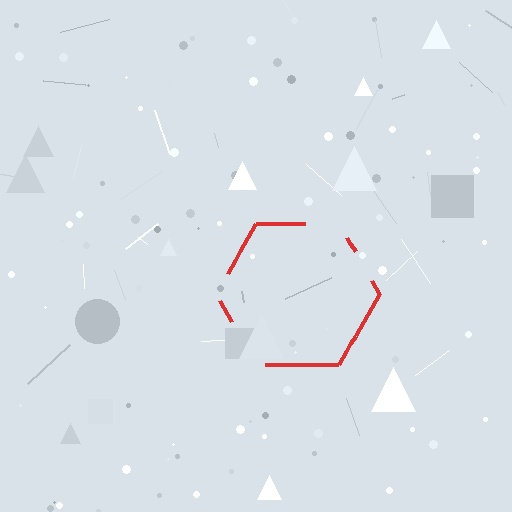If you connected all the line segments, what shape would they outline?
They would outline a hexagon.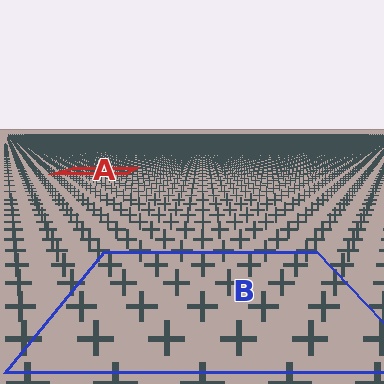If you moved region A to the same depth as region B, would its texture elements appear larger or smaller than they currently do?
They would appear larger. At a closer depth, the same texture elements are projected at a bigger on-screen size.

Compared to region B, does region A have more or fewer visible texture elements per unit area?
Region A has more texture elements per unit area — they are packed more densely because it is farther away.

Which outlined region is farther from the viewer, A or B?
Region A is farther from the viewer — the texture elements inside it appear smaller and more densely packed.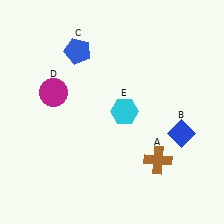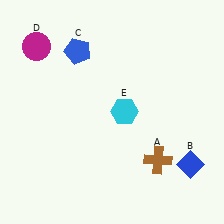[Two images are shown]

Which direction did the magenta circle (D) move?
The magenta circle (D) moved up.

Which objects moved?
The objects that moved are: the blue diamond (B), the magenta circle (D).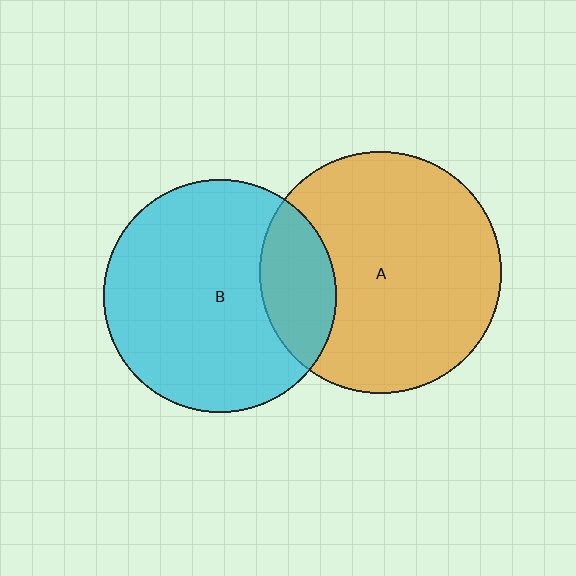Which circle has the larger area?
Circle A (orange).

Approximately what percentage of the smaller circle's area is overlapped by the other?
Approximately 20%.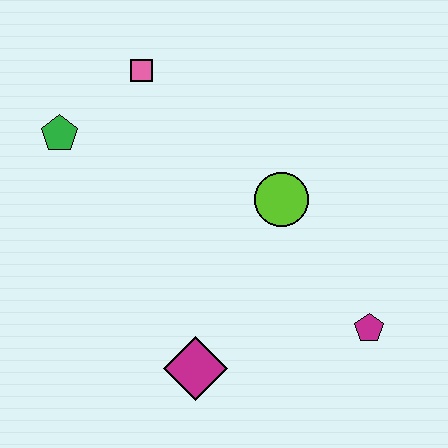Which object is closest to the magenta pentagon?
The lime circle is closest to the magenta pentagon.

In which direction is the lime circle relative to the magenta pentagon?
The lime circle is above the magenta pentagon.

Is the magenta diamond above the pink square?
No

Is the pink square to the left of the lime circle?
Yes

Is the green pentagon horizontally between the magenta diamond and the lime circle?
No